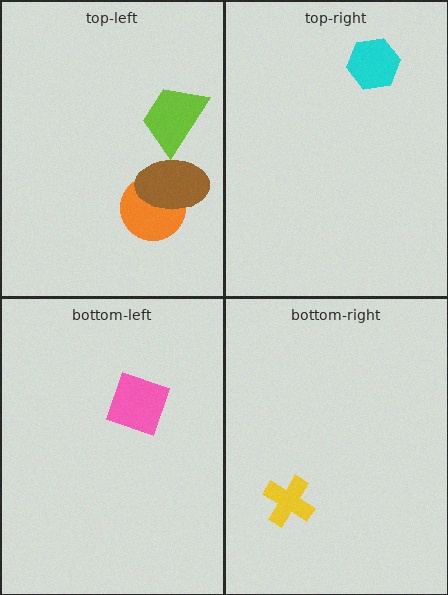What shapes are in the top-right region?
The cyan hexagon.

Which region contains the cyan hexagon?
The top-right region.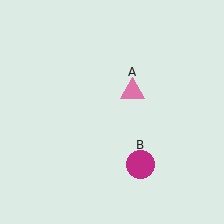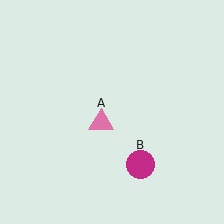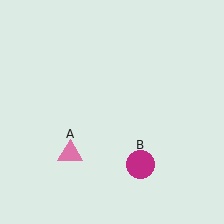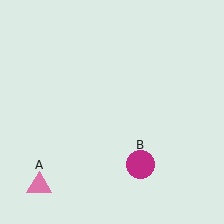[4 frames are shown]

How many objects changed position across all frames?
1 object changed position: pink triangle (object A).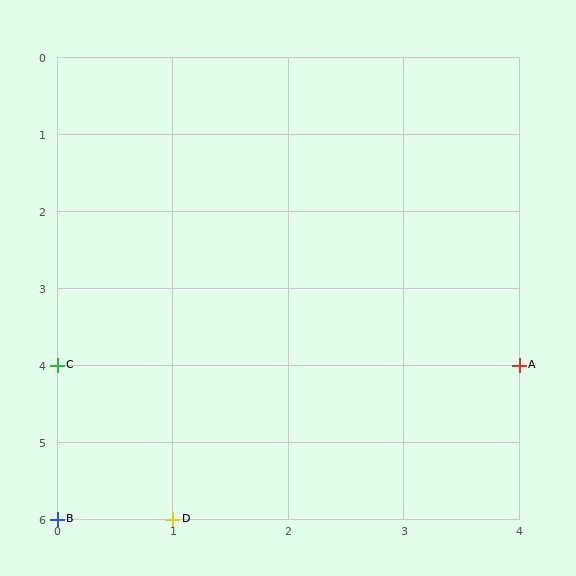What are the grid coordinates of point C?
Point C is at grid coordinates (0, 4).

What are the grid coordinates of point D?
Point D is at grid coordinates (1, 6).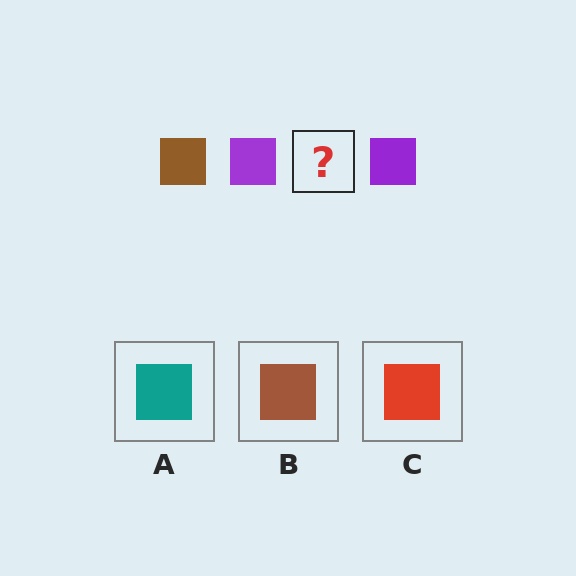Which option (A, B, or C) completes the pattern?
B.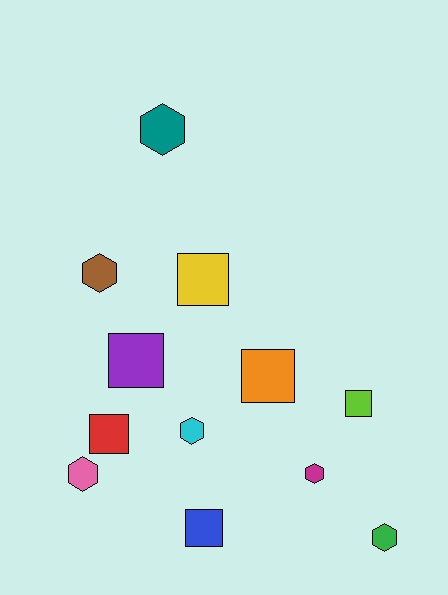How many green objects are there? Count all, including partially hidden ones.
There is 1 green object.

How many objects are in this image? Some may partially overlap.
There are 12 objects.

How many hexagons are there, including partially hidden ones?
There are 6 hexagons.